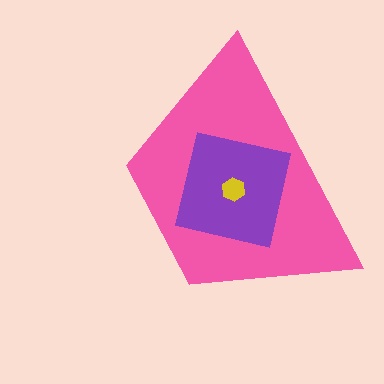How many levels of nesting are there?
3.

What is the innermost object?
The yellow hexagon.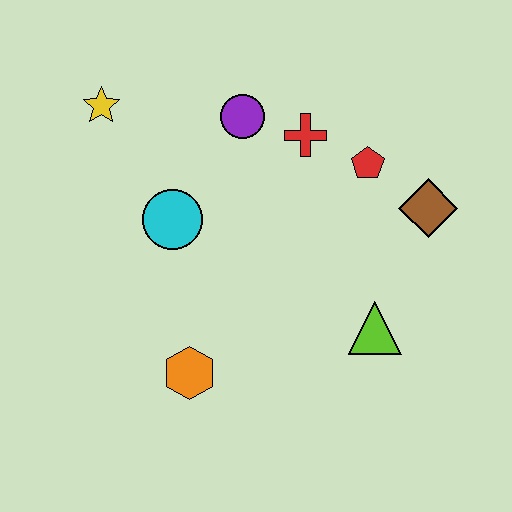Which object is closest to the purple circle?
The red cross is closest to the purple circle.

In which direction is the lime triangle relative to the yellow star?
The lime triangle is to the right of the yellow star.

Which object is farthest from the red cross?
The orange hexagon is farthest from the red cross.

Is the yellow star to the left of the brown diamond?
Yes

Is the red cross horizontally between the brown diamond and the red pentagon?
No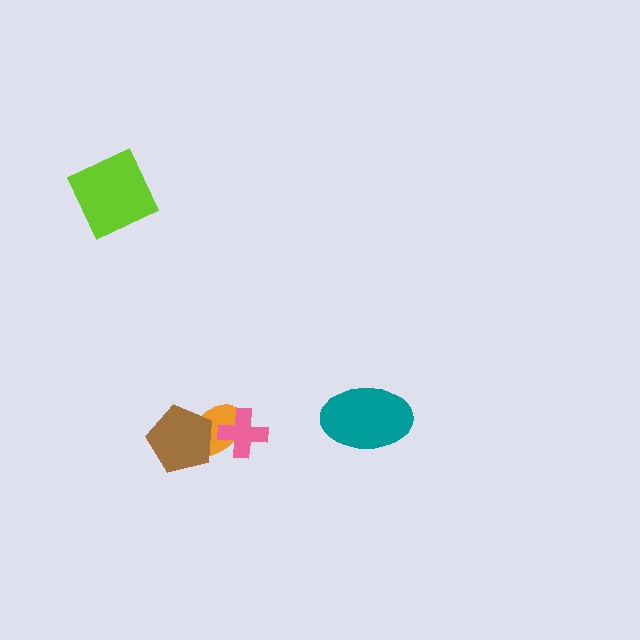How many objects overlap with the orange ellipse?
2 objects overlap with the orange ellipse.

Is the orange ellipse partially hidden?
Yes, it is partially covered by another shape.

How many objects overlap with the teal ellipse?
0 objects overlap with the teal ellipse.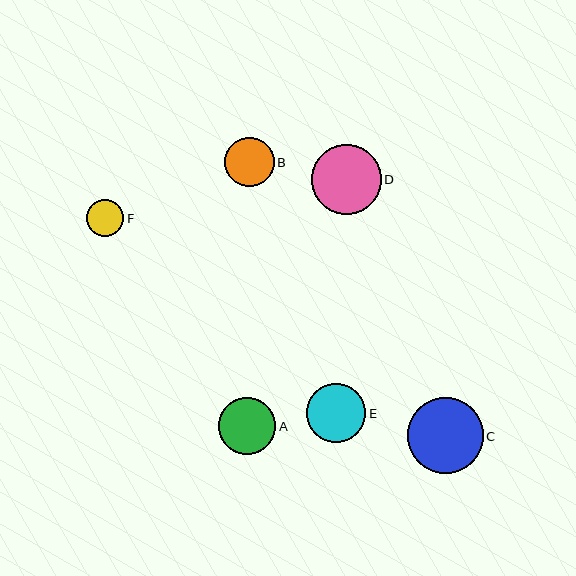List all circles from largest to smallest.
From largest to smallest: C, D, E, A, B, F.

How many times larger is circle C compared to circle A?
Circle C is approximately 1.3 times the size of circle A.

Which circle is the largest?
Circle C is the largest with a size of approximately 76 pixels.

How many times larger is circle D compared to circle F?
Circle D is approximately 1.9 times the size of circle F.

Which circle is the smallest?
Circle F is the smallest with a size of approximately 37 pixels.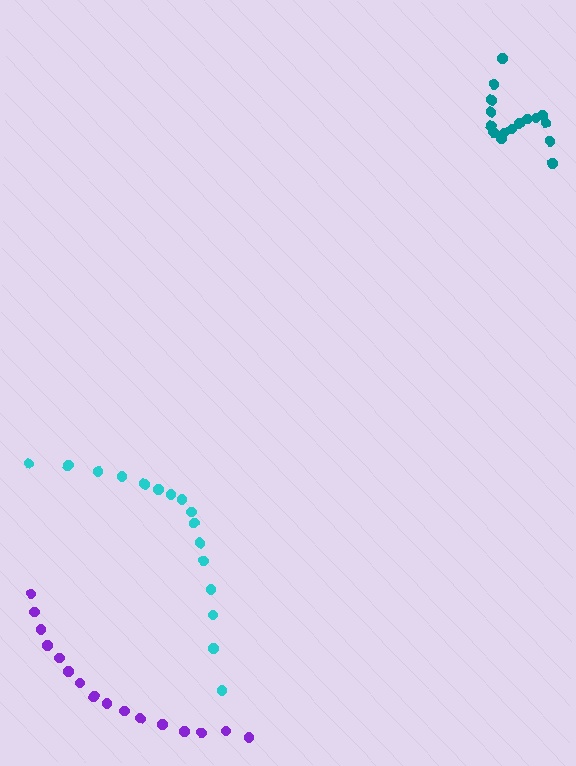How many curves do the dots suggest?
There are 3 distinct paths.